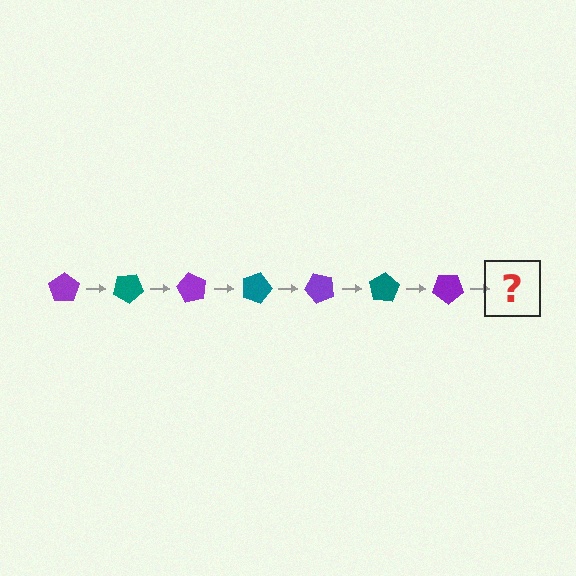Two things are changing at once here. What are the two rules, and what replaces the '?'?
The two rules are that it rotates 30 degrees each step and the color cycles through purple and teal. The '?' should be a teal pentagon, rotated 210 degrees from the start.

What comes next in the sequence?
The next element should be a teal pentagon, rotated 210 degrees from the start.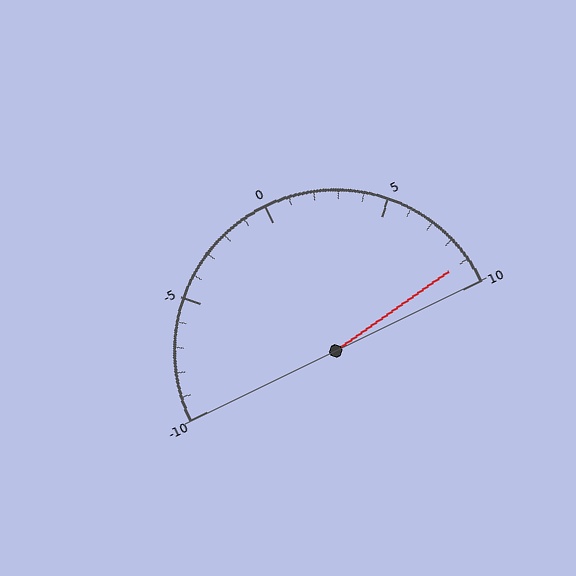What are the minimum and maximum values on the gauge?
The gauge ranges from -10 to 10.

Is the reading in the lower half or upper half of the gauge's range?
The reading is in the upper half of the range (-10 to 10).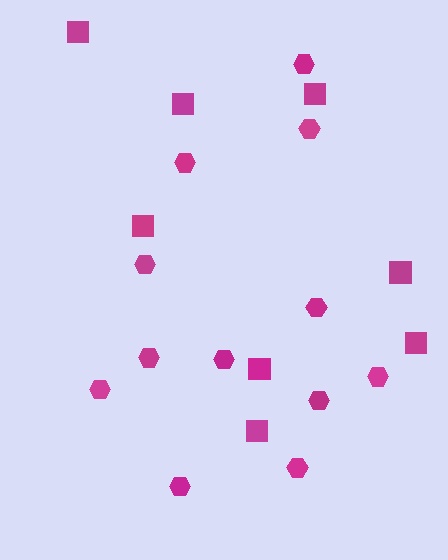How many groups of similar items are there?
There are 2 groups: one group of hexagons (12) and one group of squares (8).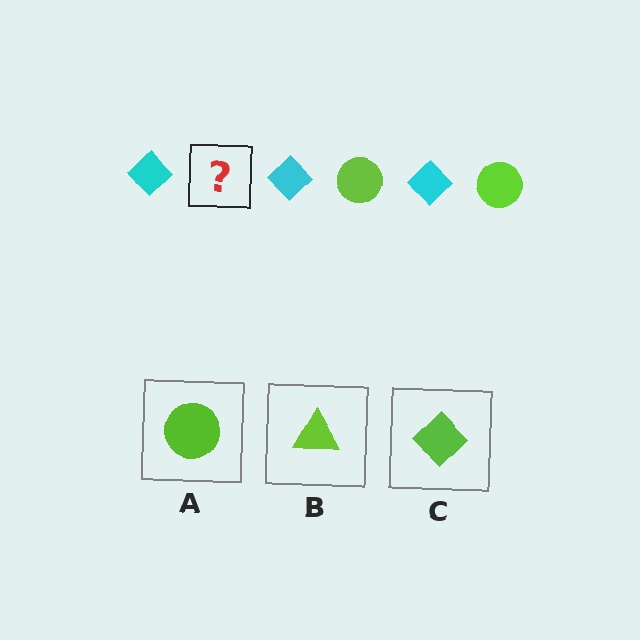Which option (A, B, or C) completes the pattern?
A.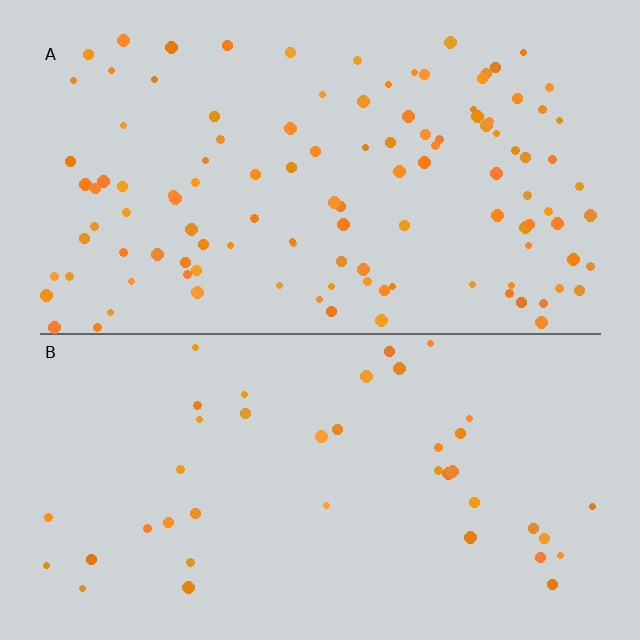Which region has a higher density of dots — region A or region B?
A (the top).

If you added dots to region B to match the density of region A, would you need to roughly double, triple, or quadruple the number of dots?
Approximately triple.